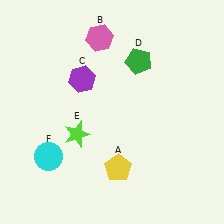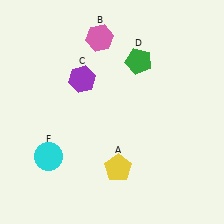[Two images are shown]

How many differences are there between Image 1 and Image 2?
There is 1 difference between the two images.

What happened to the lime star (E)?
The lime star (E) was removed in Image 2. It was in the bottom-left area of Image 1.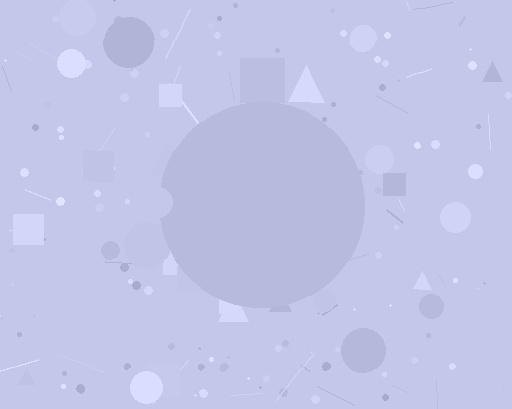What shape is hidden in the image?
A circle is hidden in the image.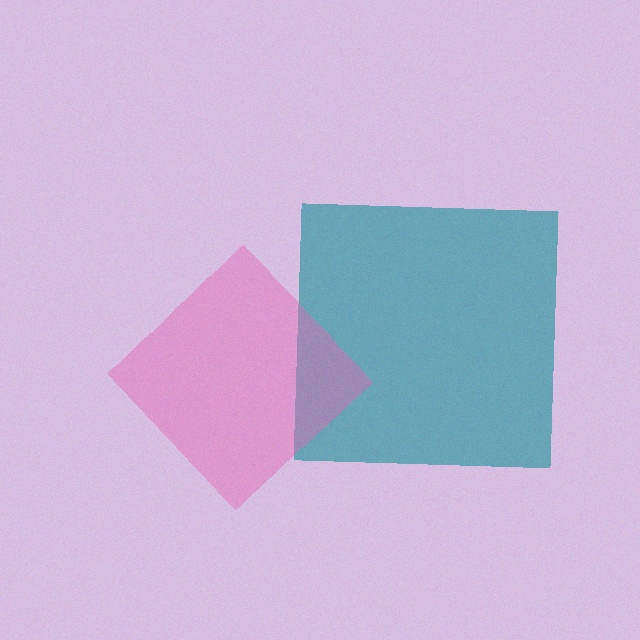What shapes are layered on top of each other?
The layered shapes are: a teal square, a pink diamond.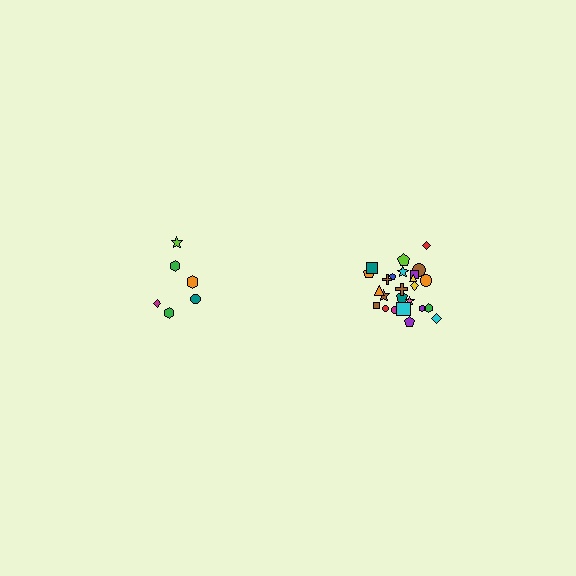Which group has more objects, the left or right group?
The right group.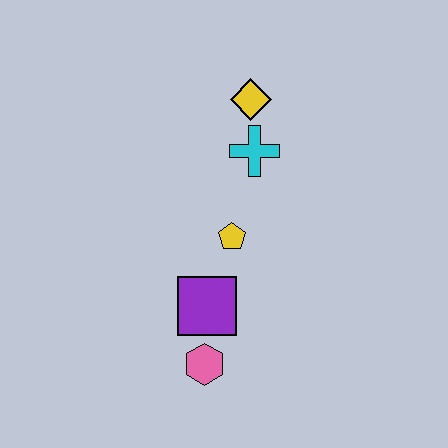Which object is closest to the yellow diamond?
The cyan cross is closest to the yellow diamond.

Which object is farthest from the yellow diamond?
The pink hexagon is farthest from the yellow diamond.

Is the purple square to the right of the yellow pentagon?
No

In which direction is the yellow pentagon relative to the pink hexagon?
The yellow pentagon is above the pink hexagon.